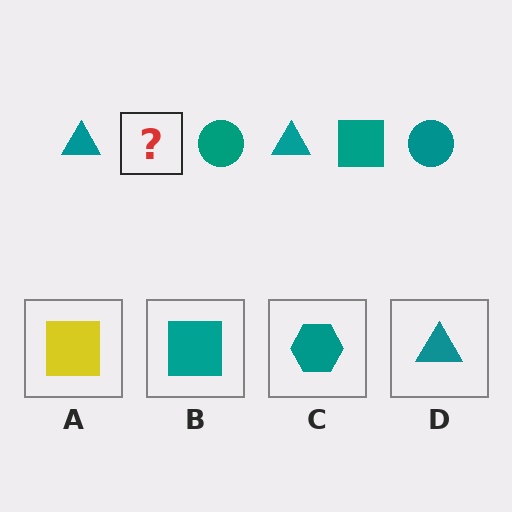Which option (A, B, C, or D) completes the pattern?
B.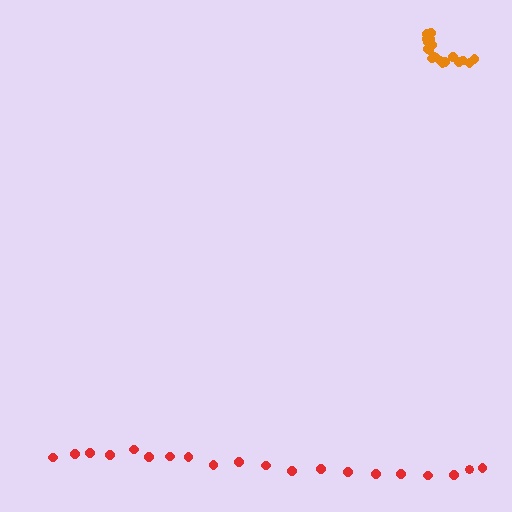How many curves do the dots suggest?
There are 2 distinct paths.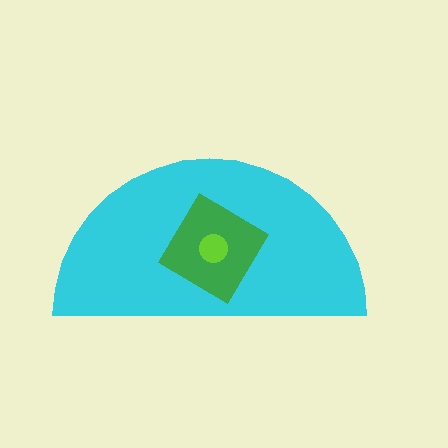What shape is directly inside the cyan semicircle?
The green diamond.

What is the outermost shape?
The cyan semicircle.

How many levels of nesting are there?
3.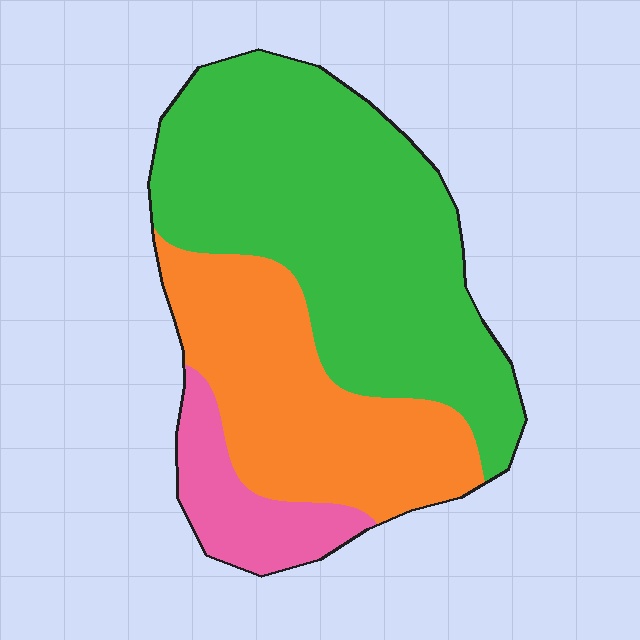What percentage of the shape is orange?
Orange covers 32% of the shape.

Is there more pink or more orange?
Orange.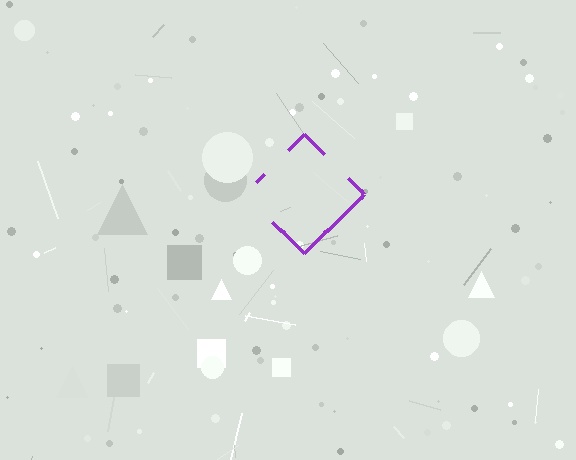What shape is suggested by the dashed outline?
The dashed outline suggests a diamond.